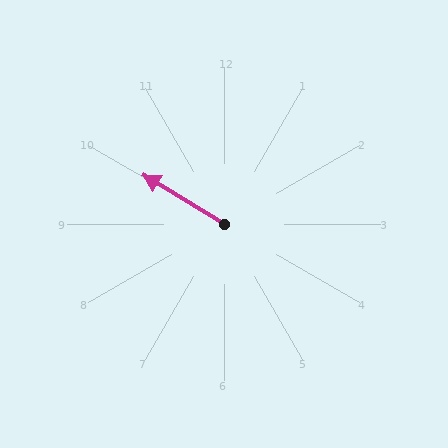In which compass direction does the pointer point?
Northwest.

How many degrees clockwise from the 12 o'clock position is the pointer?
Approximately 301 degrees.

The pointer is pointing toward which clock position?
Roughly 10 o'clock.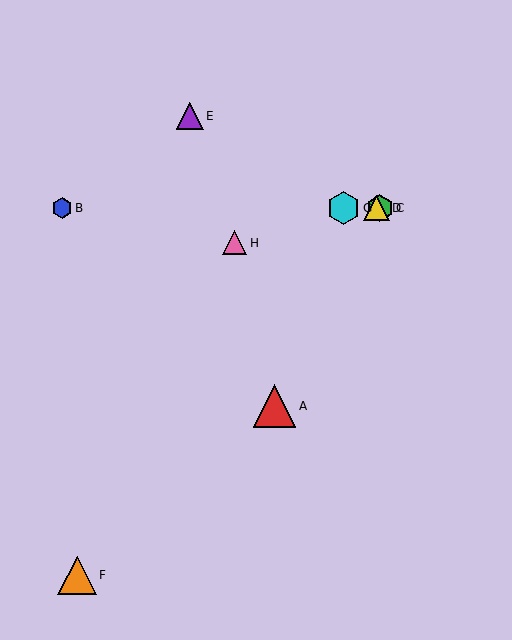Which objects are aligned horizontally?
Objects B, C, D, G are aligned horizontally.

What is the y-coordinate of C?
Object C is at y≈208.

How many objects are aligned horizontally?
4 objects (B, C, D, G) are aligned horizontally.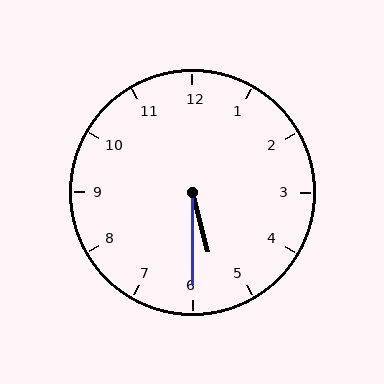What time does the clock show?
5:30.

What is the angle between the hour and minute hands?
Approximately 15 degrees.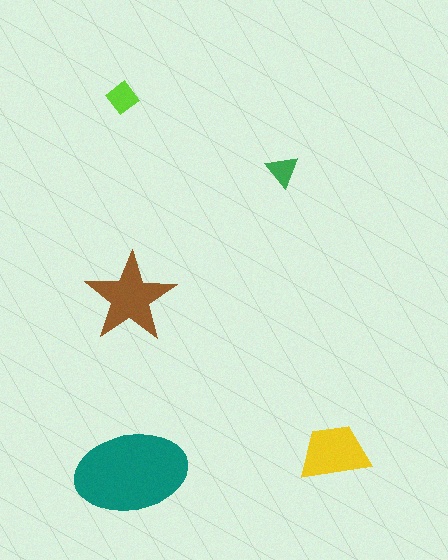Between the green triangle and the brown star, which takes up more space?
The brown star.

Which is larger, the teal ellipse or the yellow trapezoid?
The teal ellipse.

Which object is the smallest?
The green triangle.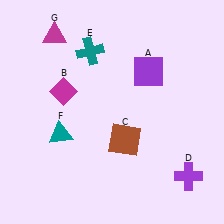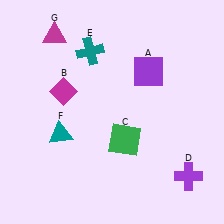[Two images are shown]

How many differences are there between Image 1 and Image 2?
There is 1 difference between the two images.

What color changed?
The square (C) changed from brown in Image 1 to green in Image 2.